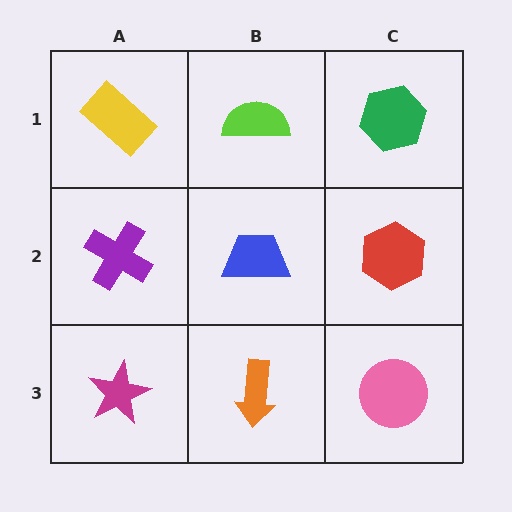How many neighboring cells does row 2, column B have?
4.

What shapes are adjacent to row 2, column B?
A lime semicircle (row 1, column B), an orange arrow (row 3, column B), a purple cross (row 2, column A), a red hexagon (row 2, column C).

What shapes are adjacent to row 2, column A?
A yellow rectangle (row 1, column A), a magenta star (row 3, column A), a blue trapezoid (row 2, column B).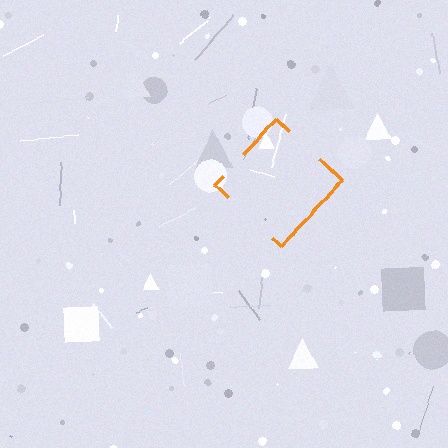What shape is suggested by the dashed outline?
The dashed outline suggests a diamond.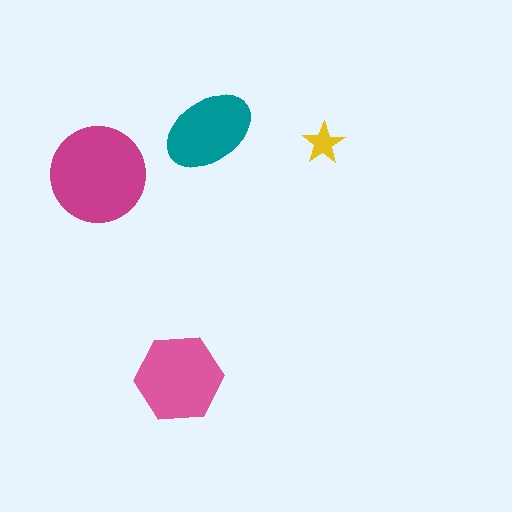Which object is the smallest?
The yellow star.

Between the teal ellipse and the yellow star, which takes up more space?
The teal ellipse.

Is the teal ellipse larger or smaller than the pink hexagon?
Smaller.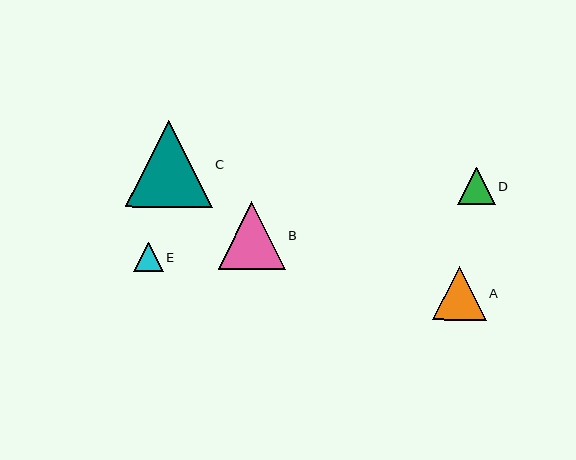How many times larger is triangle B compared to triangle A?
Triangle B is approximately 1.2 times the size of triangle A.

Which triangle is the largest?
Triangle C is the largest with a size of approximately 87 pixels.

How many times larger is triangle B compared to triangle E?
Triangle B is approximately 2.3 times the size of triangle E.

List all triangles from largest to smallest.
From largest to smallest: C, B, A, D, E.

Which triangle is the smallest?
Triangle E is the smallest with a size of approximately 30 pixels.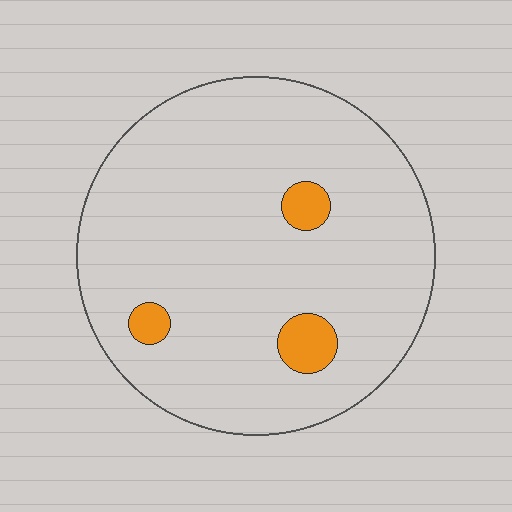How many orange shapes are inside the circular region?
3.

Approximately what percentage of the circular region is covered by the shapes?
Approximately 5%.